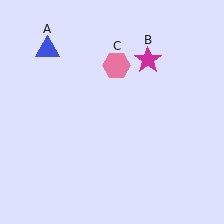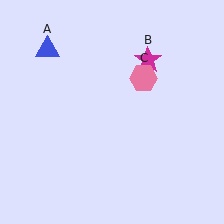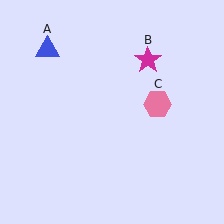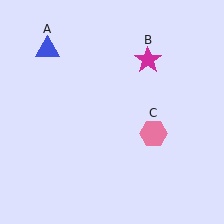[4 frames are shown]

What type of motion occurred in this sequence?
The pink hexagon (object C) rotated clockwise around the center of the scene.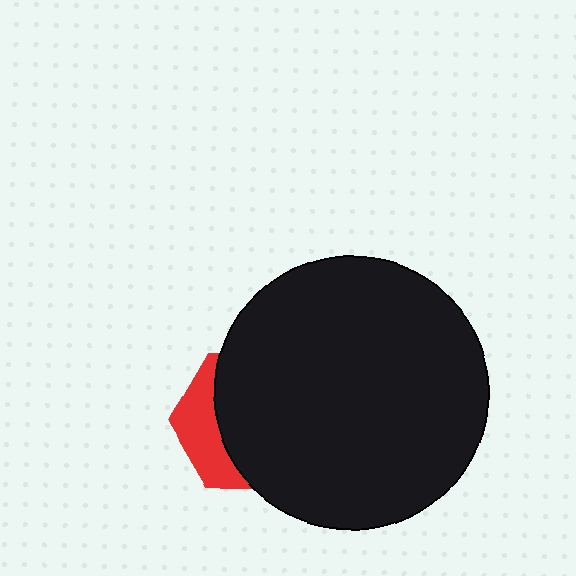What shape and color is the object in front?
The object in front is a black circle.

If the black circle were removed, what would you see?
You would see the complete red hexagon.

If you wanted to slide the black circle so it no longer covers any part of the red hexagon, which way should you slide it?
Slide it right — that is the most direct way to separate the two shapes.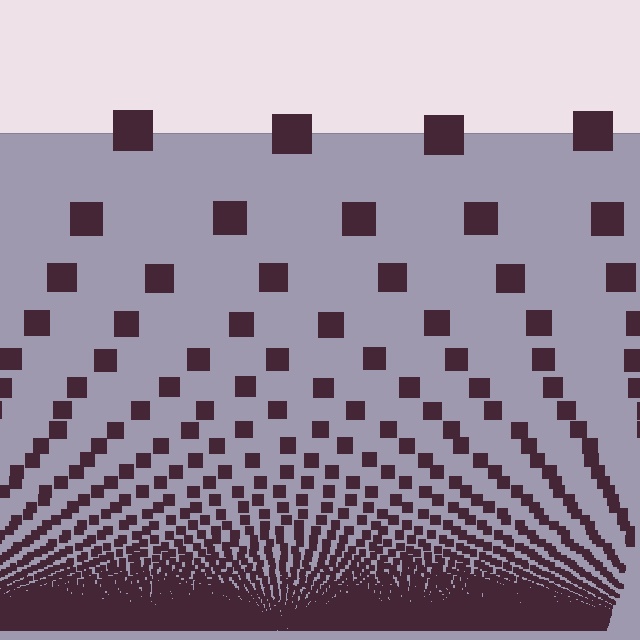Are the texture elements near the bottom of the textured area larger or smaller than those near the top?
Smaller. The gradient is inverted — elements near the bottom are smaller and denser.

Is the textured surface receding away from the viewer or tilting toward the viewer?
The surface appears to tilt toward the viewer. Texture elements get larger and sparser toward the top.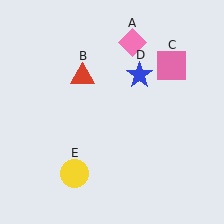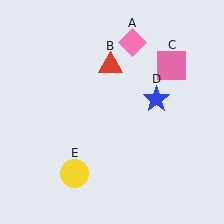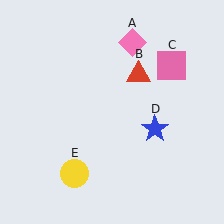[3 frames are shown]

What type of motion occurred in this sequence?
The red triangle (object B), blue star (object D) rotated clockwise around the center of the scene.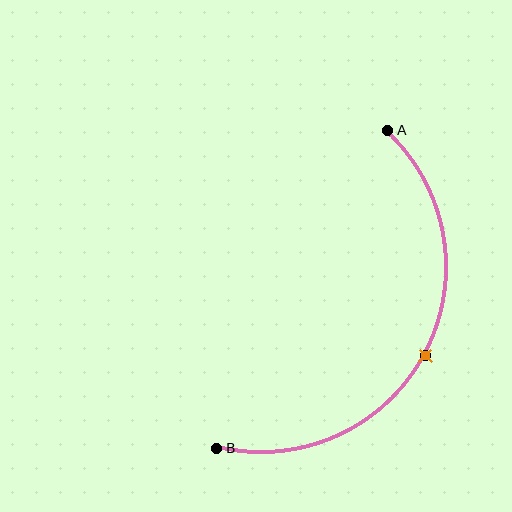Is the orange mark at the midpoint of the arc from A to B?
Yes. The orange mark lies on the arc at equal arc-length from both A and B — it is the arc midpoint.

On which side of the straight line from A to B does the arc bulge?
The arc bulges to the right of the straight line connecting A and B.